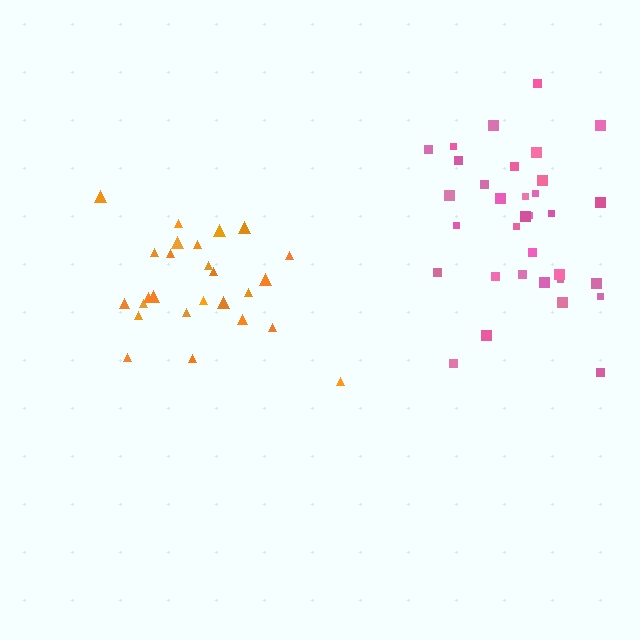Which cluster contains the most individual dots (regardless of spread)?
Pink (33).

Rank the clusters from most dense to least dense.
orange, pink.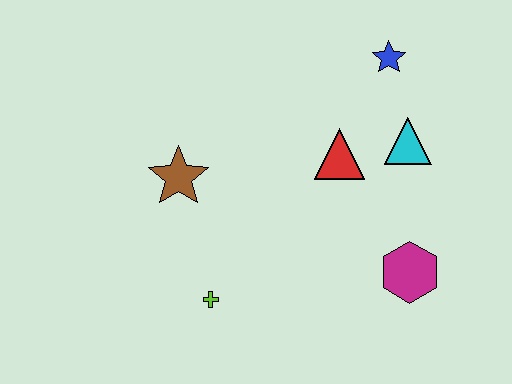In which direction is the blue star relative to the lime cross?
The blue star is above the lime cross.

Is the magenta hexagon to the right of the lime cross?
Yes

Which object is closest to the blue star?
The cyan triangle is closest to the blue star.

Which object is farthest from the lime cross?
The blue star is farthest from the lime cross.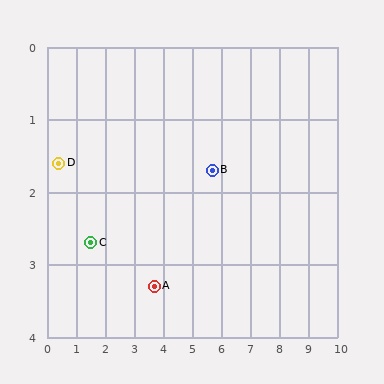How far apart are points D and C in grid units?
Points D and C are about 1.6 grid units apart.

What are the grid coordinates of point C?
Point C is at approximately (1.5, 2.7).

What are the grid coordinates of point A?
Point A is at approximately (3.7, 3.3).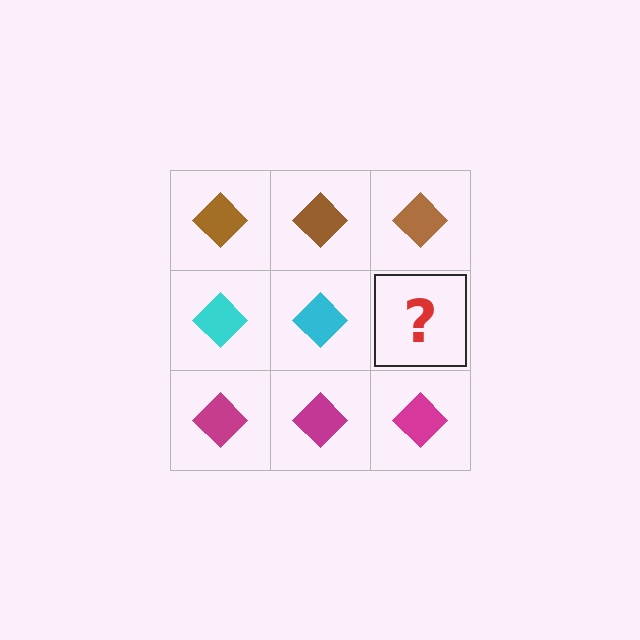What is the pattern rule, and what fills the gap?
The rule is that each row has a consistent color. The gap should be filled with a cyan diamond.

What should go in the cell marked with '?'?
The missing cell should contain a cyan diamond.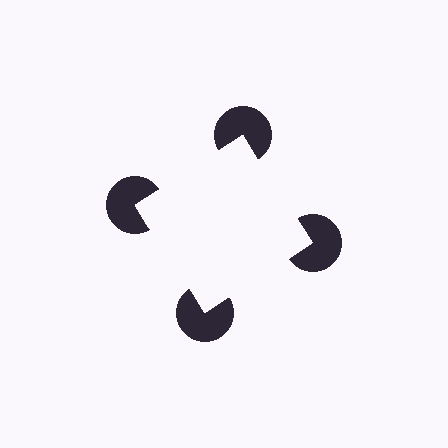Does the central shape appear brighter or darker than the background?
It typically appears slightly brighter than the background, even though no actual brightness change is drawn.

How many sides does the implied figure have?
4 sides.